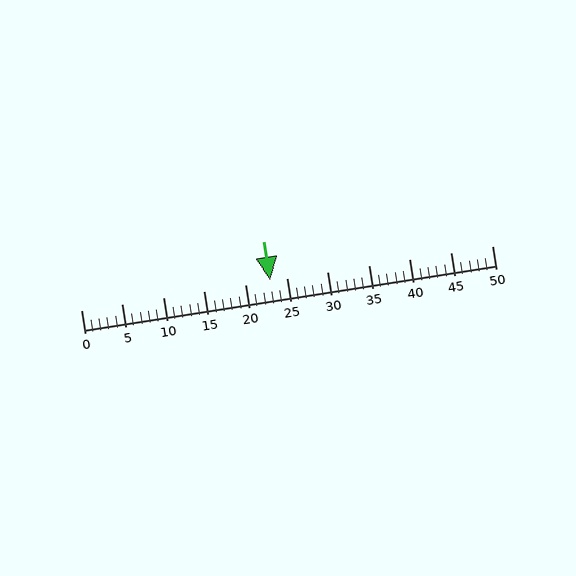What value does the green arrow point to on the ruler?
The green arrow points to approximately 23.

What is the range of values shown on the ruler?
The ruler shows values from 0 to 50.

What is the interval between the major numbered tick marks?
The major tick marks are spaced 5 units apart.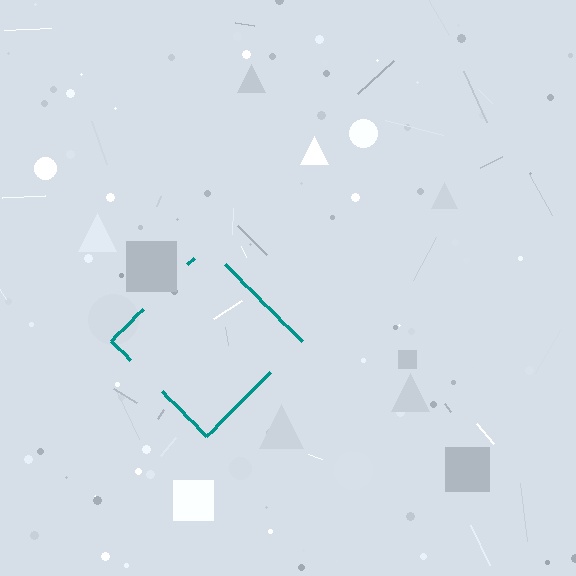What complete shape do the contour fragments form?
The contour fragments form a diamond.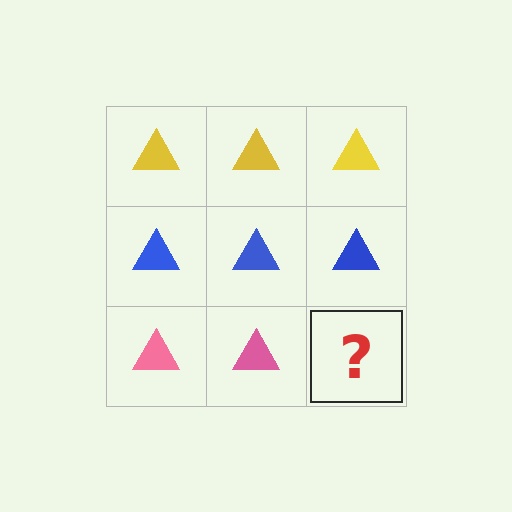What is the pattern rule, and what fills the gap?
The rule is that each row has a consistent color. The gap should be filled with a pink triangle.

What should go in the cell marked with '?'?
The missing cell should contain a pink triangle.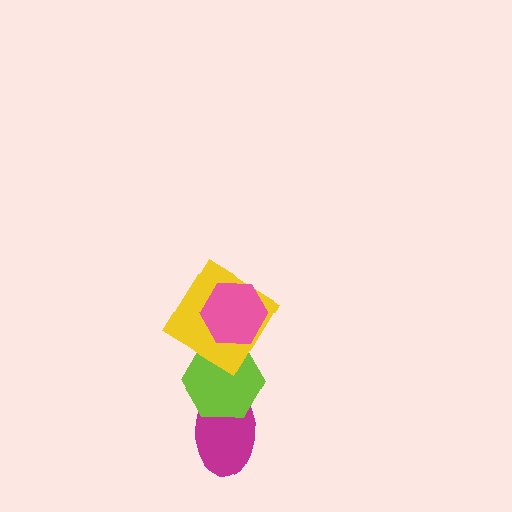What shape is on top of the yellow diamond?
The pink hexagon is on top of the yellow diamond.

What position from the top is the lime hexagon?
The lime hexagon is 3rd from the top.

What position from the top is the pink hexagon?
The pink hexagon is 1st from the top.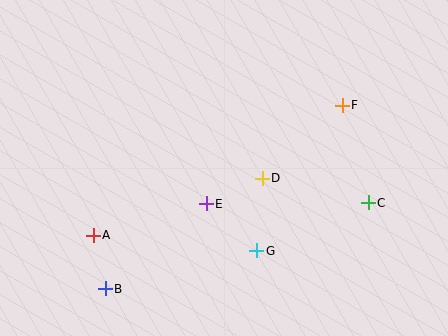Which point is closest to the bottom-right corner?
Point C is closest to the bottom-right corner.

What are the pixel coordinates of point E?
Point E is at (206, 204).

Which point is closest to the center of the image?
Point D at (262, 178) is closest to the center.